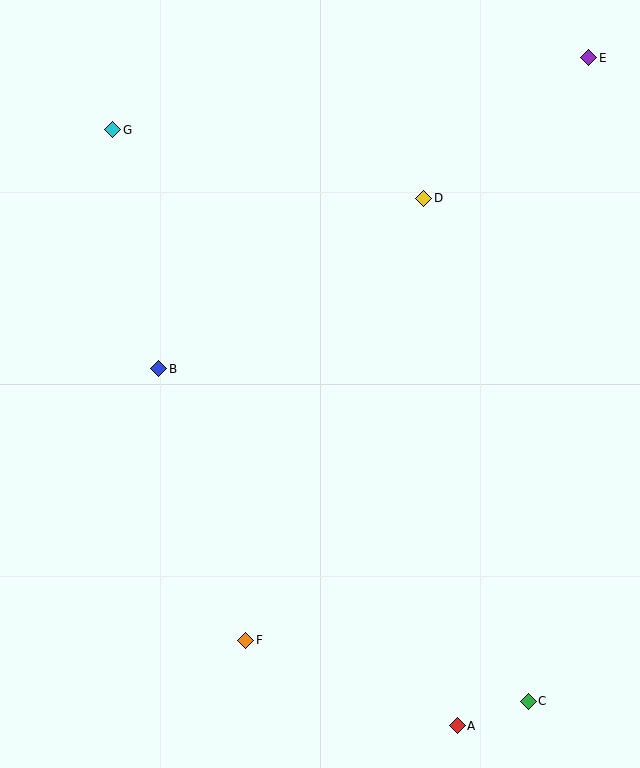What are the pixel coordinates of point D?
Point D is at (424, 198).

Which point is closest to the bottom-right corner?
Point C is closest to the bottom-right corner.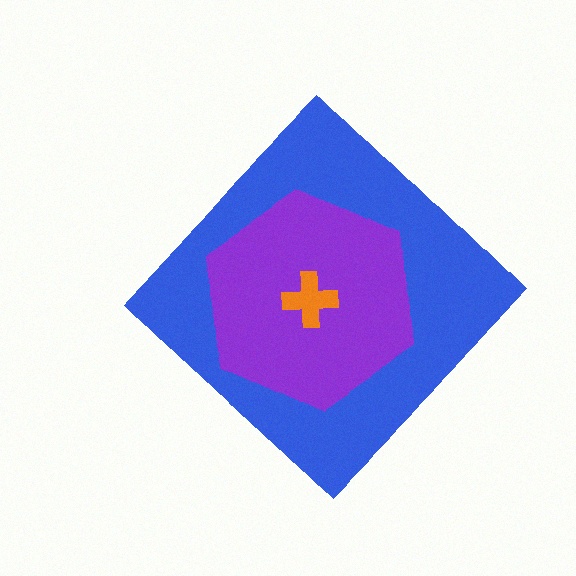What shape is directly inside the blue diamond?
The purple hexagon.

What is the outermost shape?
The blue diamond.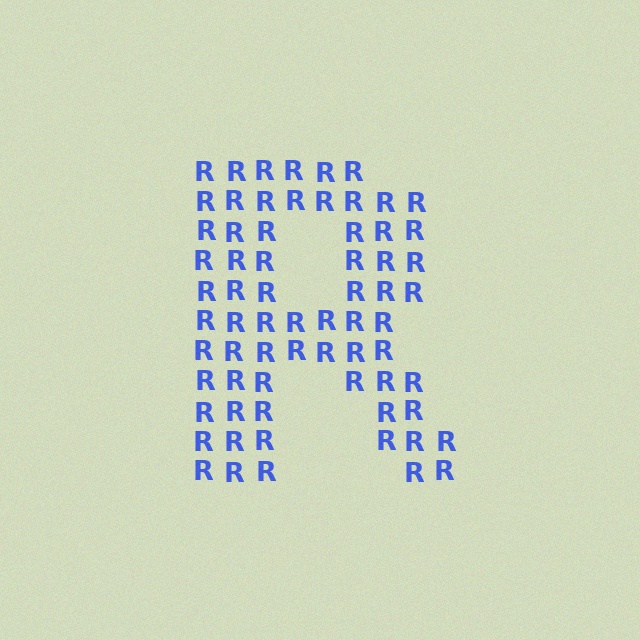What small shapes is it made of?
It is made of small letter R's.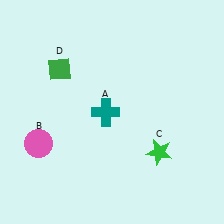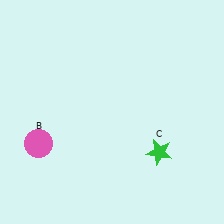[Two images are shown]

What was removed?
The teal cross (A), the green diamond (D) were removed in Image 2.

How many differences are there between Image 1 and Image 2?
There are 2 differences between the two images.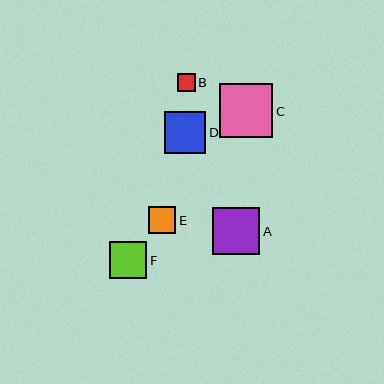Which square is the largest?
Square C is the largest with a size of approximately 54 pixels.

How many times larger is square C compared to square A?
Square C is approximately 1.1 times the size of square A.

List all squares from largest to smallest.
From largest to smallest: C, A, D, F, E, B.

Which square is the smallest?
Square B is the smallest with a size of approximately 18 pixels.